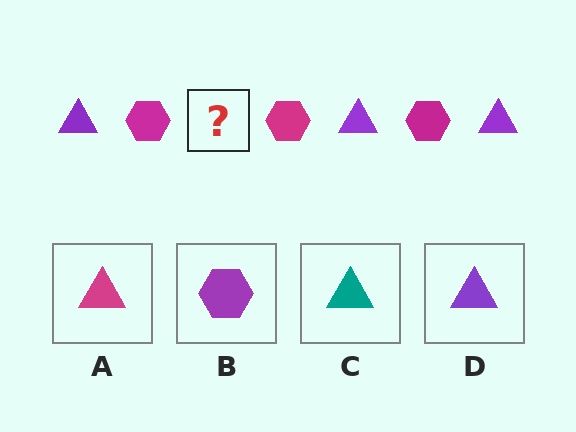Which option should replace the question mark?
Option D.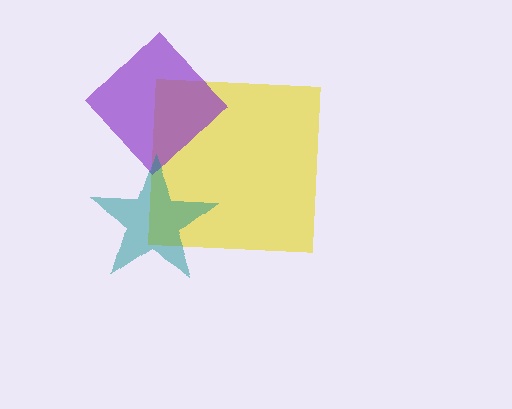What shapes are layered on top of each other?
The layered shapes are: a yellow square, a purple diamond, a teal star.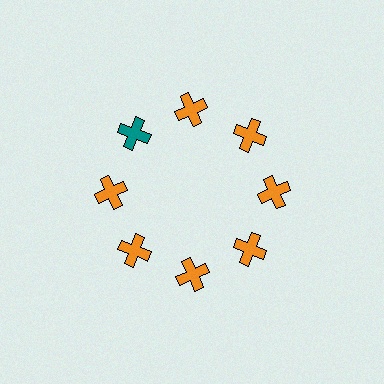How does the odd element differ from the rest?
It has a different color: teal instead of orange.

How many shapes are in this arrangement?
There are 8 shapes arranged in a ring pattern.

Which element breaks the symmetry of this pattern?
The teal cross at roughly the 10 o'clock position breaks the symmetry. All other shapes are orange crosses.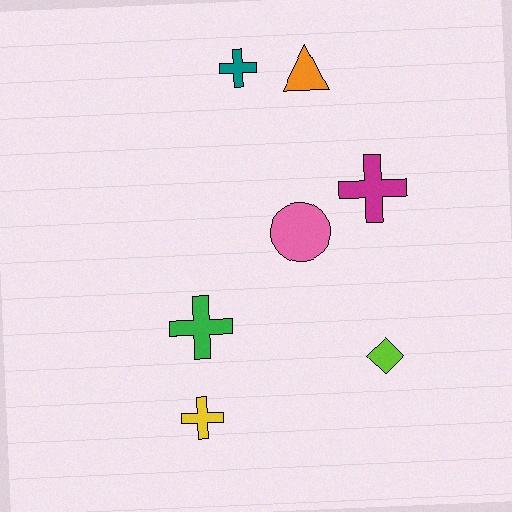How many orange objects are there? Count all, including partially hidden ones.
There is 1 orange object.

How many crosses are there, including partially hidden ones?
There are 4 crosses.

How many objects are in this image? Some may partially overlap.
There are 7 objects.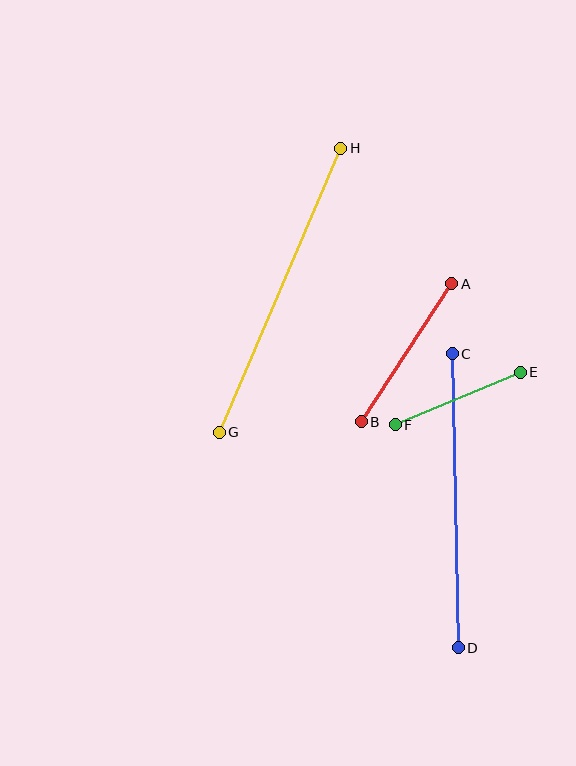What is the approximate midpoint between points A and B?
The midpoint is at approximately (406, 353) pixels.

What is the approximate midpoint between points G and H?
The midpoint is at approximately (280, 290) pixels.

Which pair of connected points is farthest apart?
Points G and H are farthest apart.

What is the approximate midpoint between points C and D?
The midpoint is at approximately (455, 501) pixels.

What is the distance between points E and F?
The distance is approximately 135 pixels.